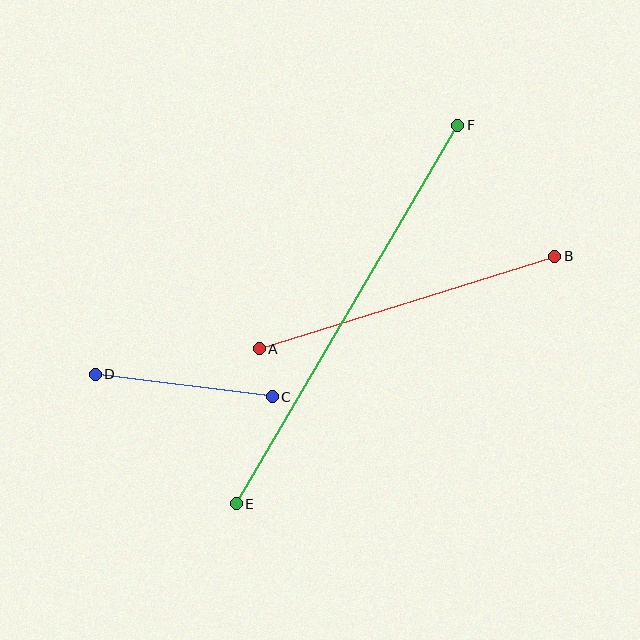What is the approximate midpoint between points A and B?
The midpoint is at approximately (407, 303) pixels.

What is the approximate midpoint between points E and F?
The midpoint is at approximately (347, 315) pixels.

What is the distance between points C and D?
The distance is approximately 179 pixels.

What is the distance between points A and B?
The distance is approximately 309 pixels.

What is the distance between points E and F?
The distance is approximately 438 pixels.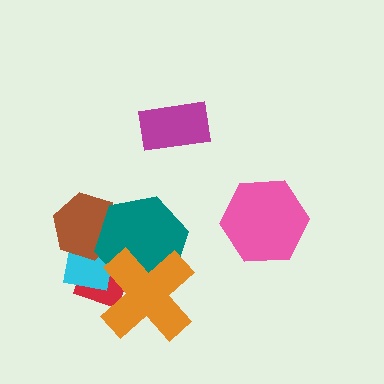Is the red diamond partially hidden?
Yes, it is partially covered by another shape.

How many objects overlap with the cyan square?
4 objects overlap with the cyan square.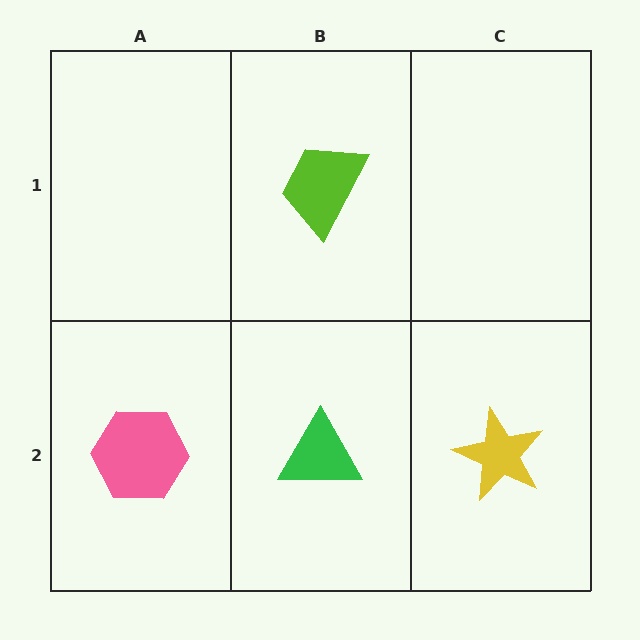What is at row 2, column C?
A yellow star.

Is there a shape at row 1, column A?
No, that cell is empty.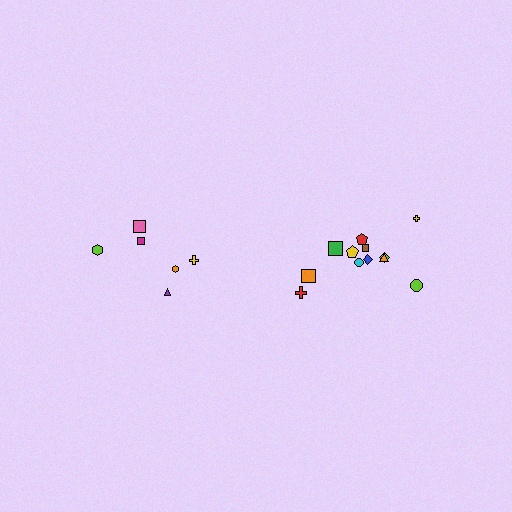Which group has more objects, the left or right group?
The right group.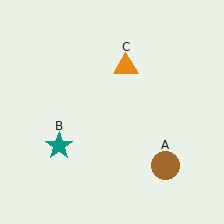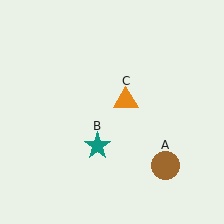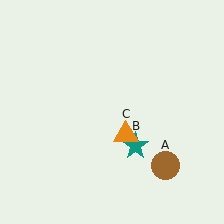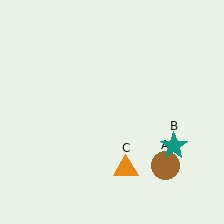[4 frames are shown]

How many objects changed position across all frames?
2 objects changed position: teal star (object B), orange triangle (object C).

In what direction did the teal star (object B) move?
The teal star (object B) moved right.